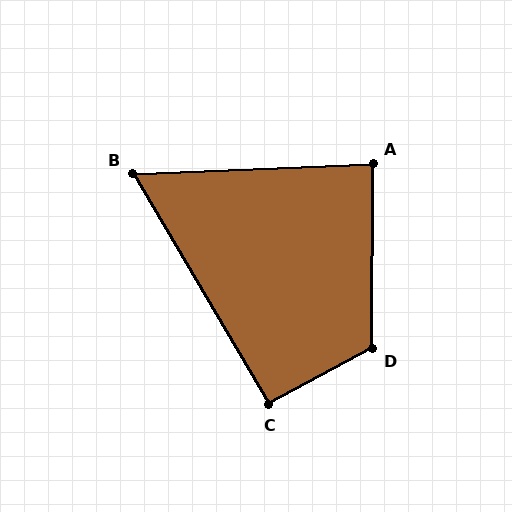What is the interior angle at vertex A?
Approximately 88 degrees (approximately right).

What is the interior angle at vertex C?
Approximately 92 degrees (approximately right).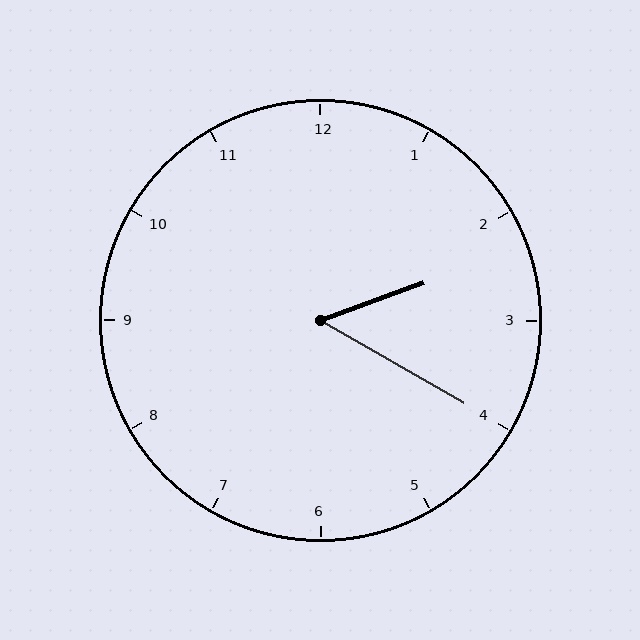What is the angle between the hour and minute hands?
Approximately 50 degrees.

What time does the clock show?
2:20.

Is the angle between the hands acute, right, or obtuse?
It is acute.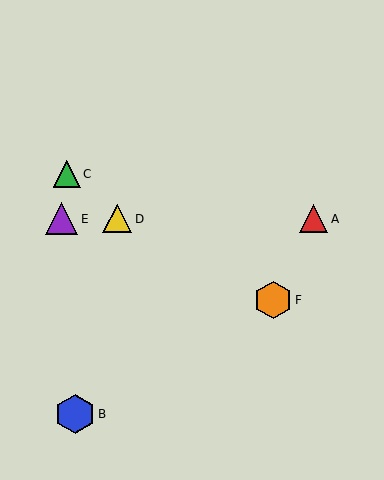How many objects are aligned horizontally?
3 objects (A, D, E) are aligned horizontally.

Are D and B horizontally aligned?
No, D is at y≈219 and B is at y≈414.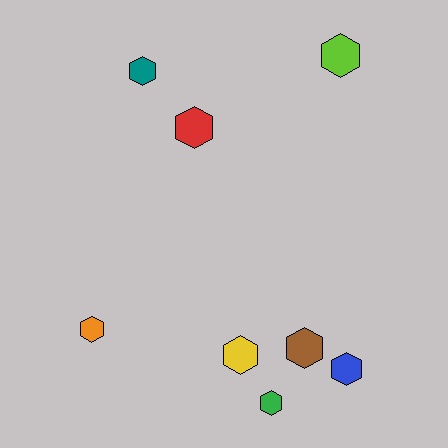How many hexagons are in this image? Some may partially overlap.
There are 8 hexagons.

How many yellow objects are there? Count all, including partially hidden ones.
There is 1 yellow object.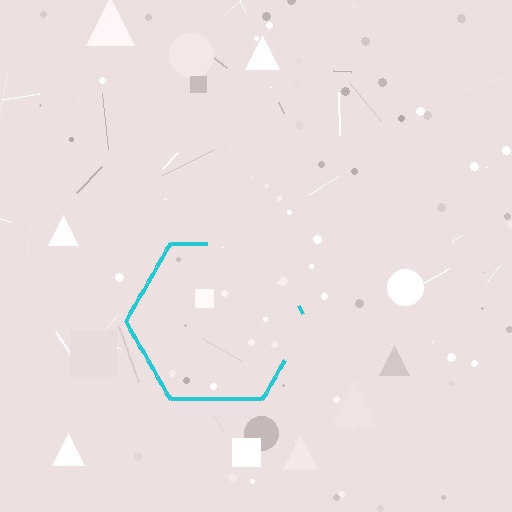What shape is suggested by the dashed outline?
The dashed outline suggests a hexagon.